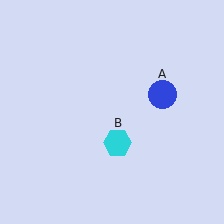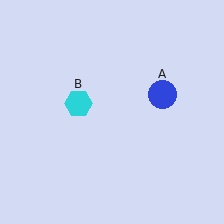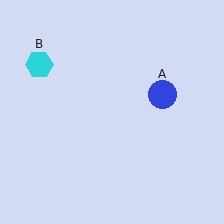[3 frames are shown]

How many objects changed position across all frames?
1 object changed position: cyan hexagon (object B).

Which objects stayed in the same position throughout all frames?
Blue circle (object A) remained stationary.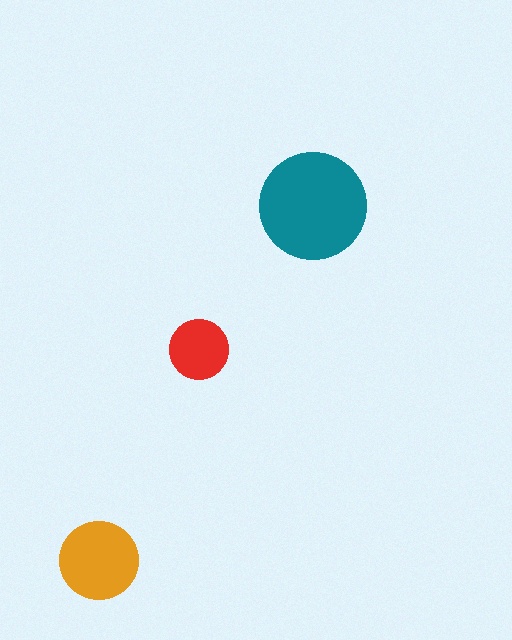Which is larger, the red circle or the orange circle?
The orange one.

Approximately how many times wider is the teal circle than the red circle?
About 2 times wider.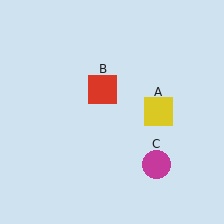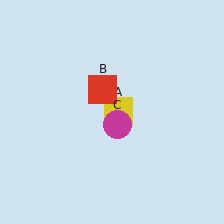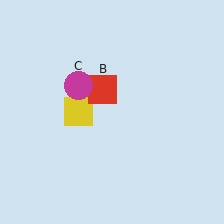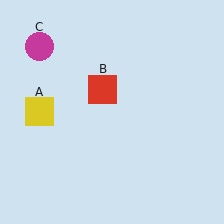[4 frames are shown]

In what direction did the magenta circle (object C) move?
The magenta circle (object C) moved up and to the left.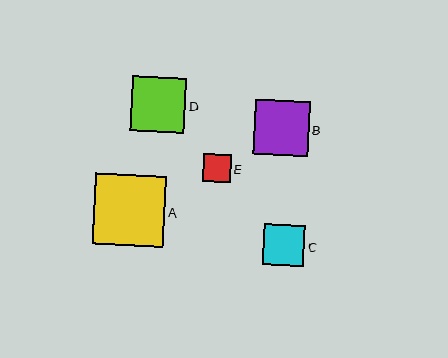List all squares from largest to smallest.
From largest to smallest: A, D, B, C, E.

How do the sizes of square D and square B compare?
Square D and square B are approximately the same size.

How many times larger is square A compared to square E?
Square A is approximately 2.5 times the size of square E.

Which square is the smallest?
Square E is the smallest with a size of approximately 28 pixels.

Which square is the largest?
Square A is the largest with a size of approximately 71 pixels.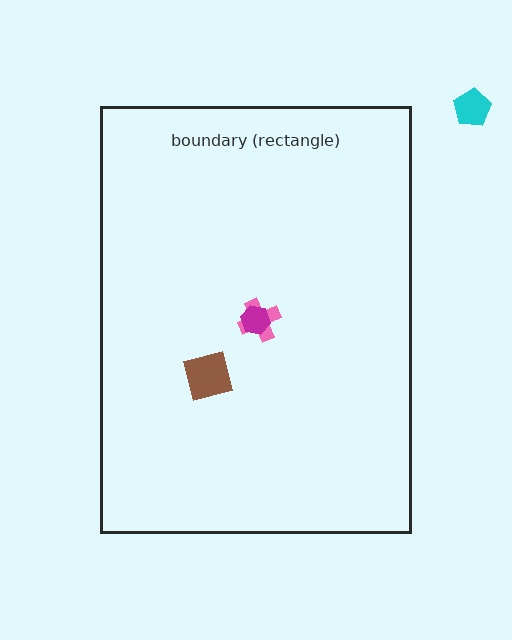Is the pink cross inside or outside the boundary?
Inside.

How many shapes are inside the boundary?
3 inside, 1 outside.